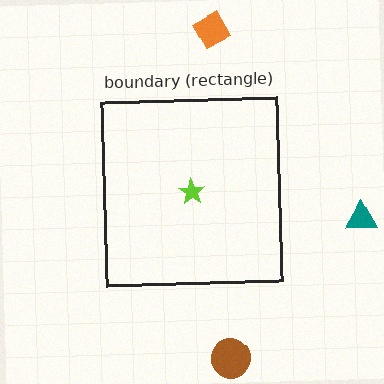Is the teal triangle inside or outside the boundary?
Outside.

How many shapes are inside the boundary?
1 inside, 3 outside.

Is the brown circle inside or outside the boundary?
Outside.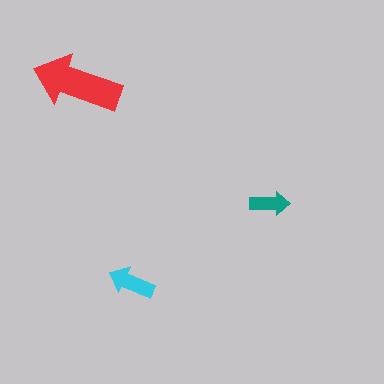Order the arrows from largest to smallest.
the red one, the cyan one, the teal one.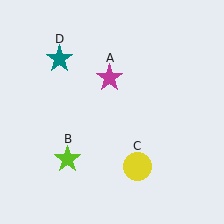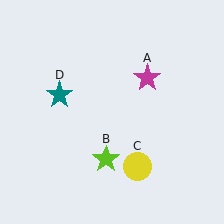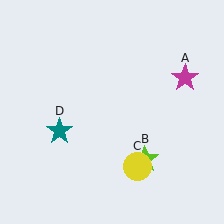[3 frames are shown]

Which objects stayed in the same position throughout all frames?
Yellow circle (object C) remained stationary.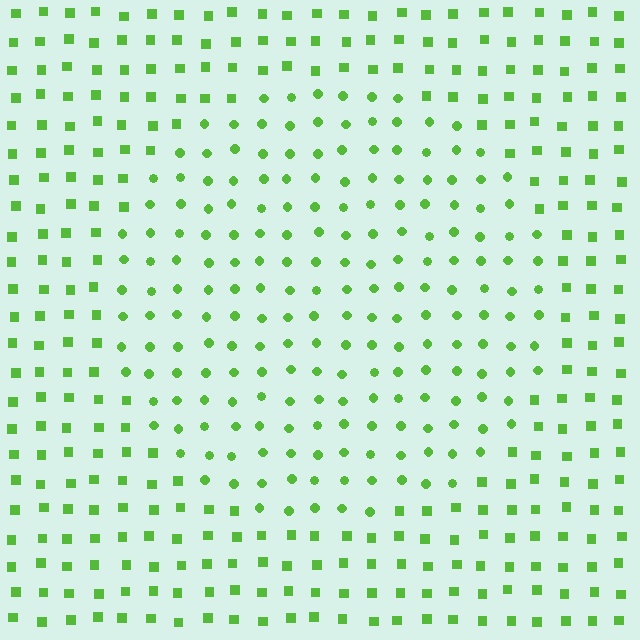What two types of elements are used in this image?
The image uses circles inside the circle region and squares outside it.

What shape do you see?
I see a circle.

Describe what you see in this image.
The image is filled with small lime elements arranged in a uniform grid. A circle-shaped region contains circles, while the surrounding area contains squares. The boundary is defined purely by the change in element shape.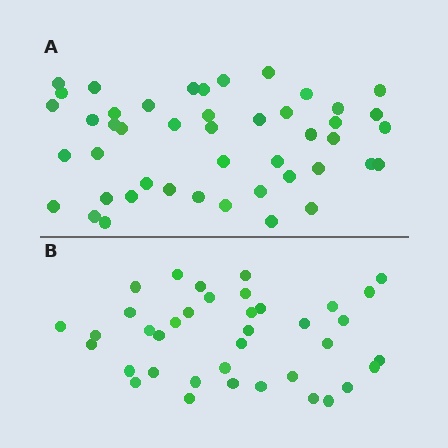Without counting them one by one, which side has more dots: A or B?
Region A (the top region) has more dots.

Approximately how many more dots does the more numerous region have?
Region A has roughly 8 or so more dots than region B.